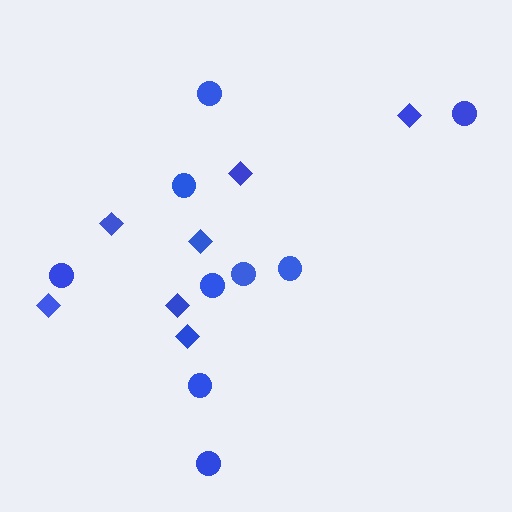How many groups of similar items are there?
There are 2 groups: one group of diamonds (7) and one group of circles (9).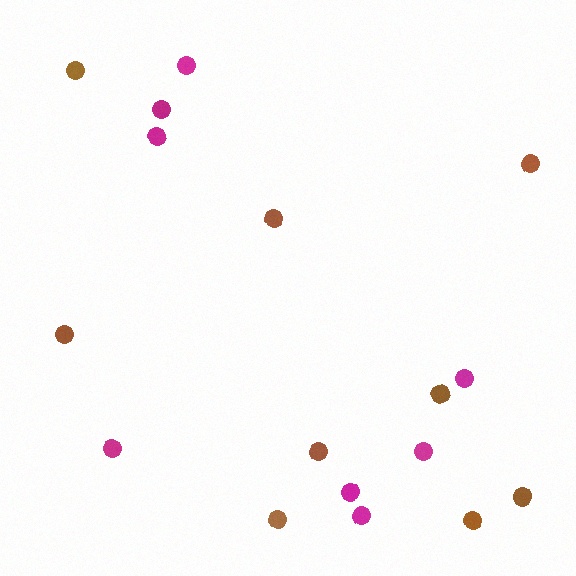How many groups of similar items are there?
There are 2 groups: one group of magenta circles (8) and one group of brown circles (9).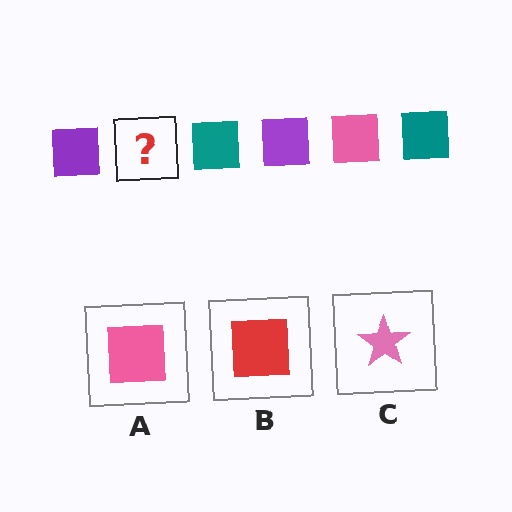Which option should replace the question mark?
Option A.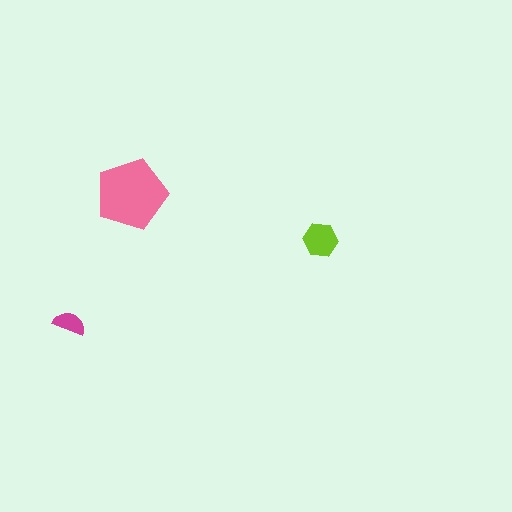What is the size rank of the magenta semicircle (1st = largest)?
3rd.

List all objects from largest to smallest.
The pink pentagon, the lime hexagon, the magenta semicircle.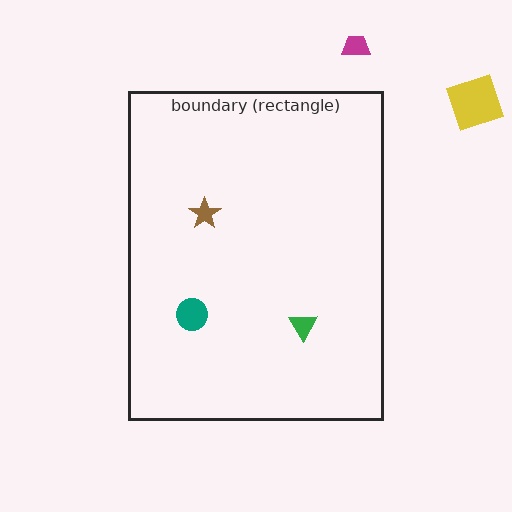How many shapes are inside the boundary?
3 inside, 2 outside.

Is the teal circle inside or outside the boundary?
Inside.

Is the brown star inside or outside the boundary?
Inside.